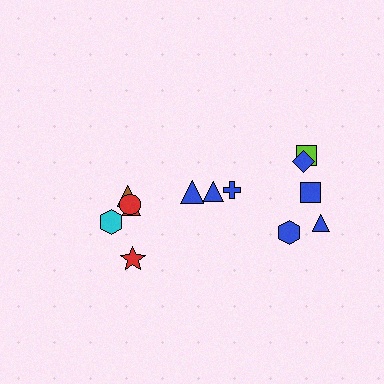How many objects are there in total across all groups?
There are 13 objects.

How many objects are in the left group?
There are 5 objects.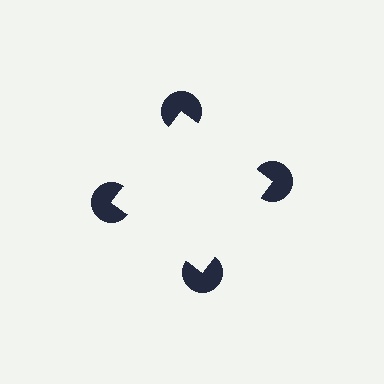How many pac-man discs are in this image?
There are 4 — one at each vertex of the illusory square.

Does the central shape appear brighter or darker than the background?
It typically appears slightly brighter than the background, even though no actual brightness change is drawn.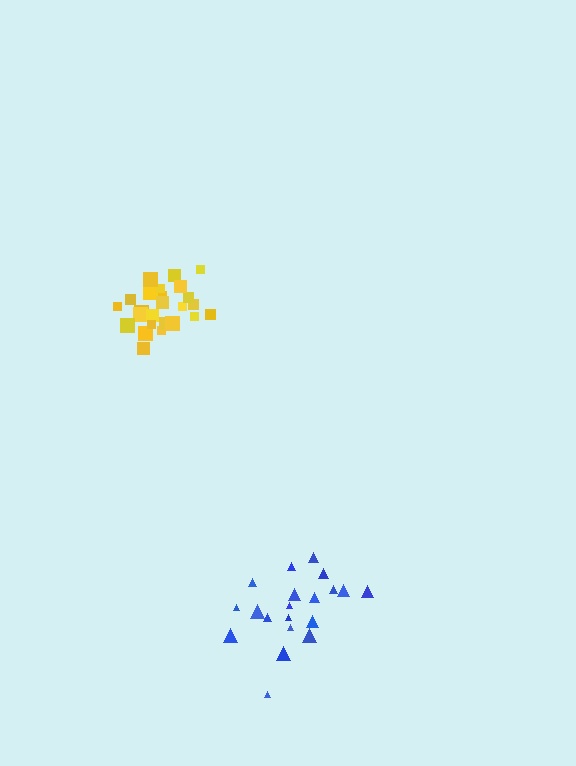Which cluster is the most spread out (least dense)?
Blue.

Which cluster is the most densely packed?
Yellow.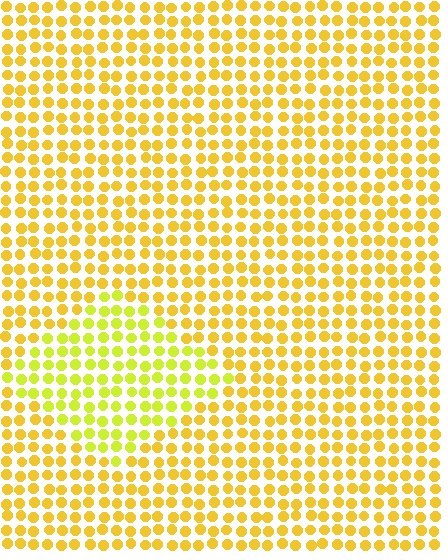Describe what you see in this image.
The image is filled with small yellow elements in a uniform arrangement. A diamond-shaped region is visible where the elements are tinted to a slightly different hue, forming a subtle color boundary.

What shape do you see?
I see a diamond.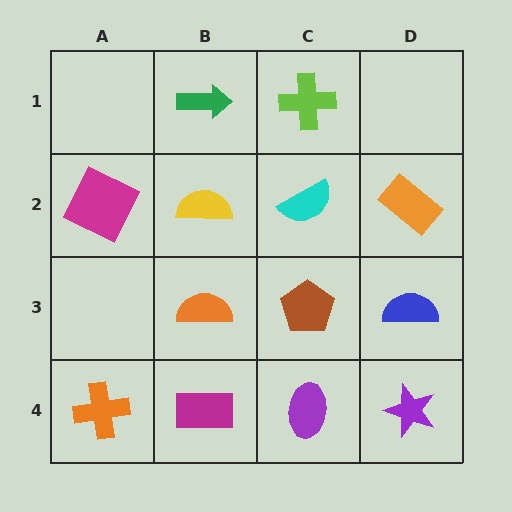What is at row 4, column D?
A purple star.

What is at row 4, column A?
An orange cross.